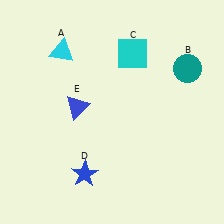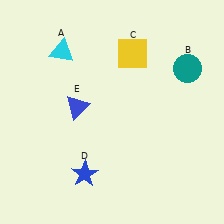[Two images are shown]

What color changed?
The square (C) changed from cyan in Image 1 to yellow in Image 2.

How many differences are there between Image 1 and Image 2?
There is 1 difference between the two images.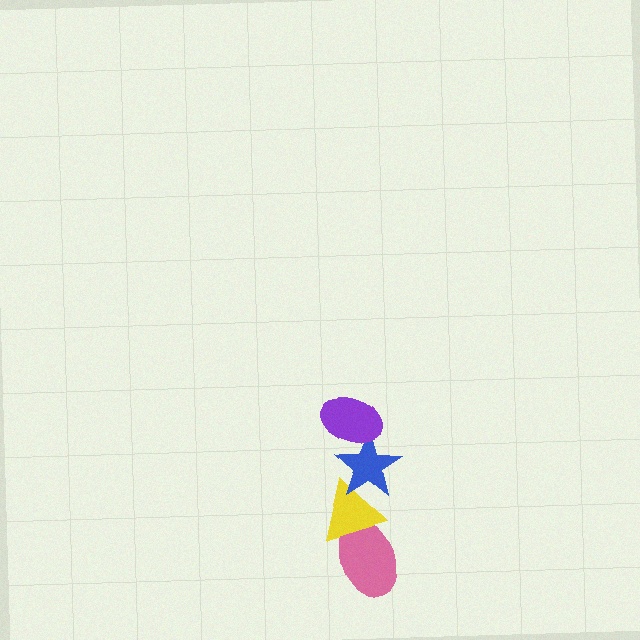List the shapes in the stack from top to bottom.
From top to bottom: the purple ellipse, the blue star, the yellow triangle, the pink ellipse.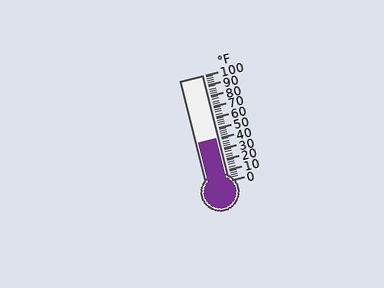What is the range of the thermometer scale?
The thermometer scale ranges from 0°F to 100°F.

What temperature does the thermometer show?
The thermometer shows approximately 40°F.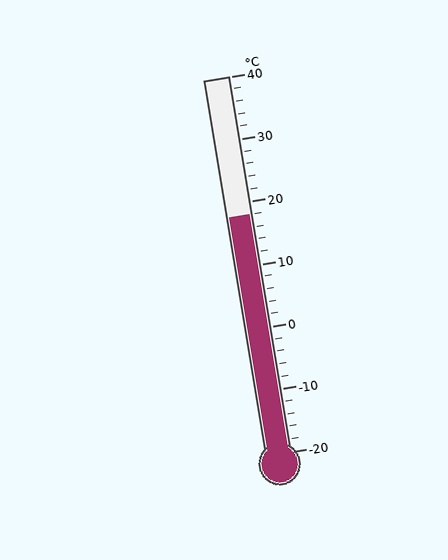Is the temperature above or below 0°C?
The temperature is above 0°C.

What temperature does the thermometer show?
The thermometer shows approximately 18°C.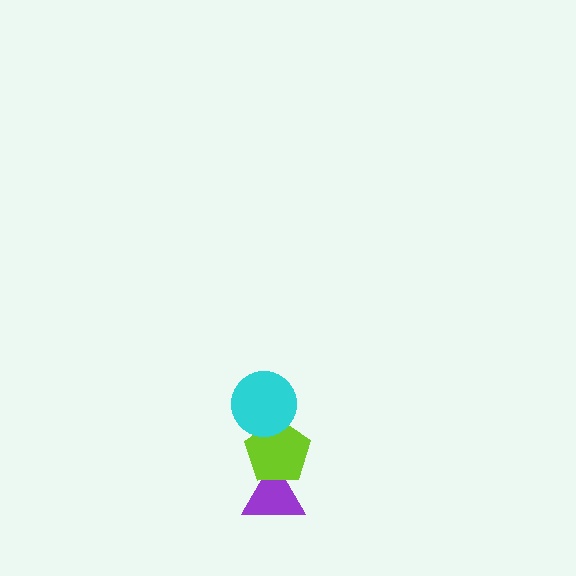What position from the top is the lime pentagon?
The lime pentagon is 2nd from the top.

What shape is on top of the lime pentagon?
The cyan circle is on top of the lime pentagon.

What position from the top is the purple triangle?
The purple triangle is 3rd from the top.